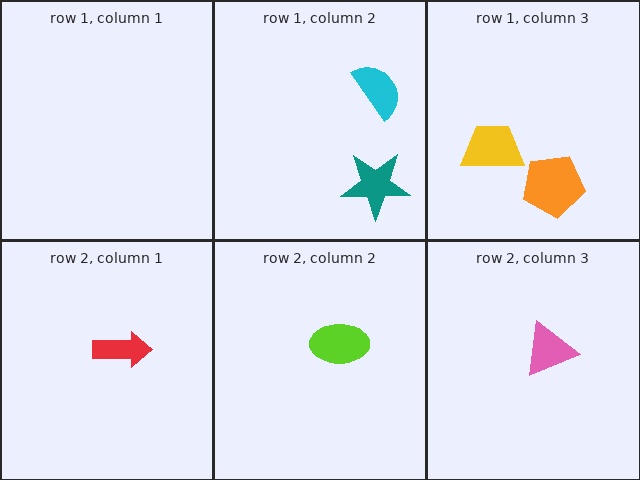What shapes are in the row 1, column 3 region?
The orange pentagon, the yellow trapezoid.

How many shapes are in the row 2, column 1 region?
1.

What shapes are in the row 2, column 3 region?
The pink triangle.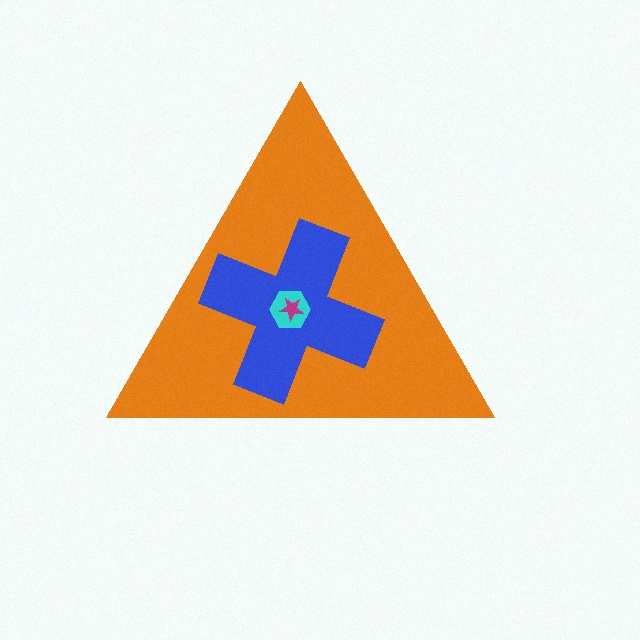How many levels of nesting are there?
4.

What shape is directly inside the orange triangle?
The blue cross.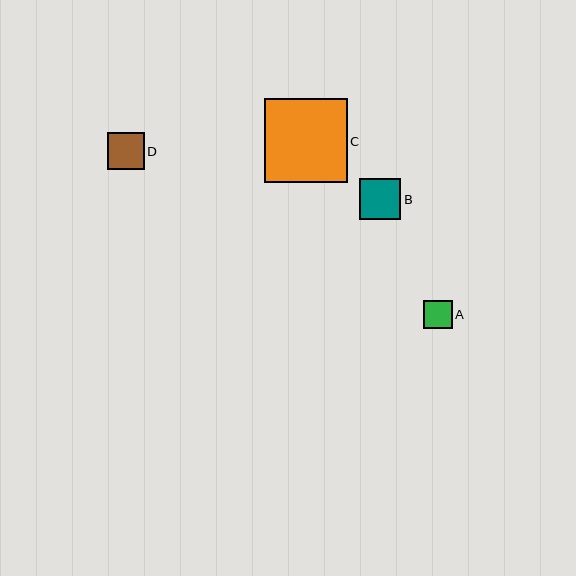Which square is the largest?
Square C is the largest with a size of approximately 83 pixels.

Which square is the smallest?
Square A is the smallest with a size of approximately 28 pixels.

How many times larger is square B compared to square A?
Square B is approximately 1.4 times the size of square A.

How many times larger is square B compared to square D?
Square B is approximately 1.1 times the size of square D.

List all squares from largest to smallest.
From largest to smallest: C, B, D, A.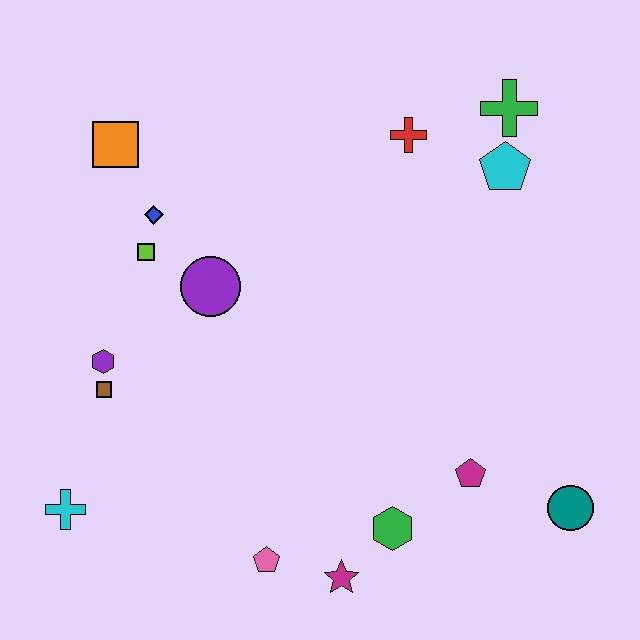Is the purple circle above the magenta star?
Yes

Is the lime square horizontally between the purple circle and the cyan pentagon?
No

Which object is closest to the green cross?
The cyan pentagon is closest to the green cross.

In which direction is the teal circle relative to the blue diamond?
The teal circle is to the right of the blue diamond.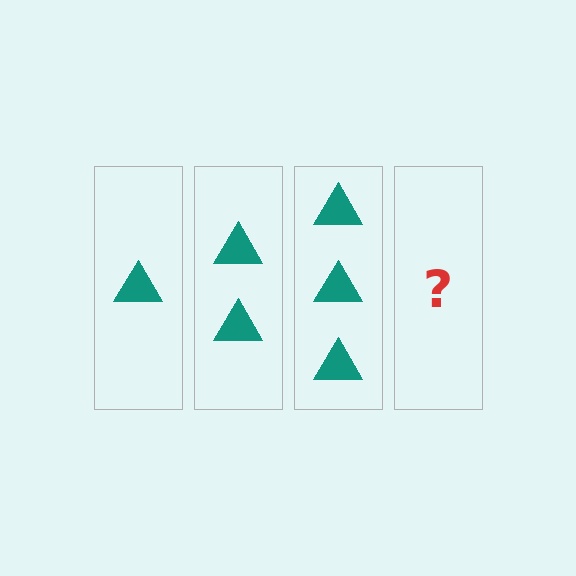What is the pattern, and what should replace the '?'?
The pattern is that each step adds one more triangle. The '?' should be 4 triangles.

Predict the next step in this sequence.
The next step is 4 triangles.